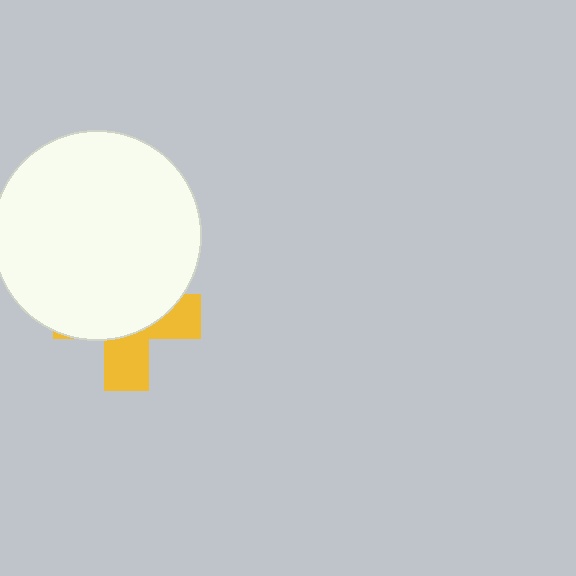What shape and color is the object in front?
The object in front is a white circle.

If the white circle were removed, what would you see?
You would see the complete yellow cross.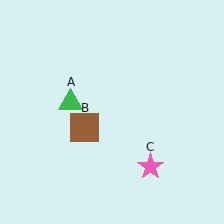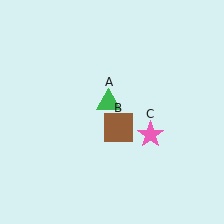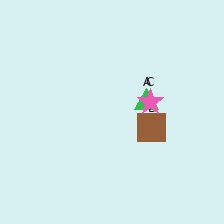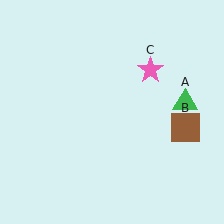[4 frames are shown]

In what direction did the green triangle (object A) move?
The green triangle (object A) moved right.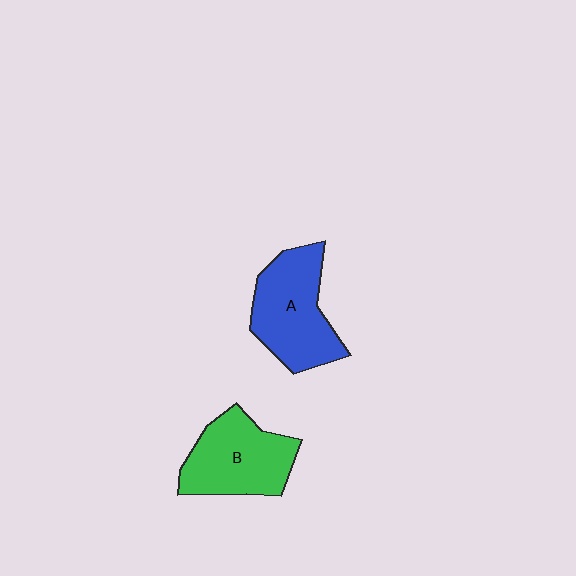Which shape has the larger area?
Shape A (blue).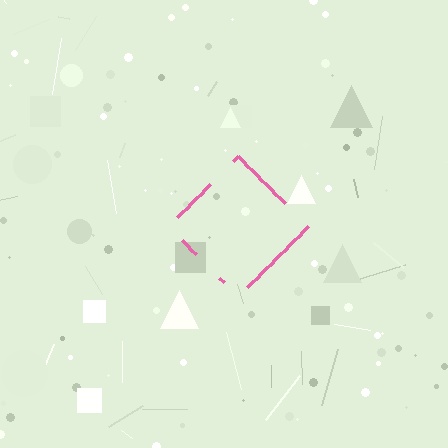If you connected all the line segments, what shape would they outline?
They would outline a diamond.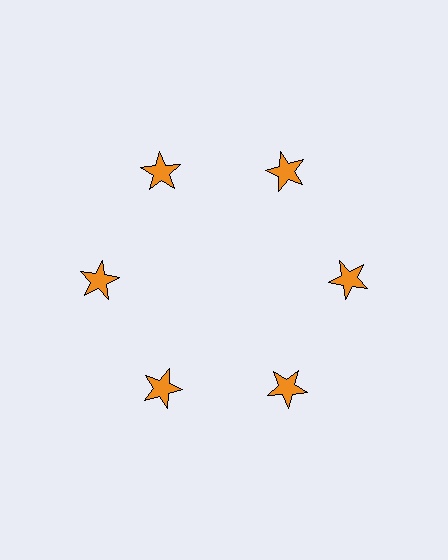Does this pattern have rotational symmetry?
Yes, this pattern has 6-fold rotational symmetry. It looks the same after rotating 60 degrees around the center.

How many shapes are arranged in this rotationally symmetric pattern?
There are 6 shapes, arranged in 6 groups of 1.